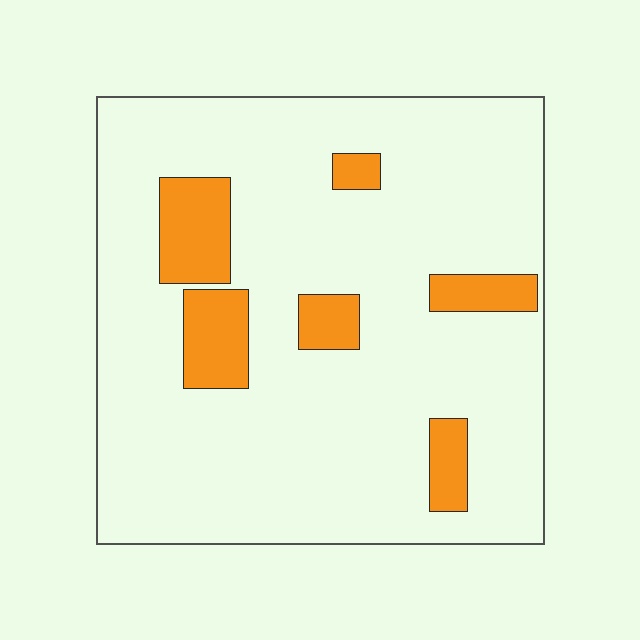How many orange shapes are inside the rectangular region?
6.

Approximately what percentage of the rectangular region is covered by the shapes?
Approximately 15%.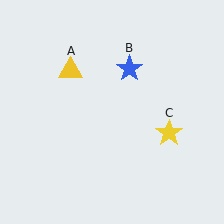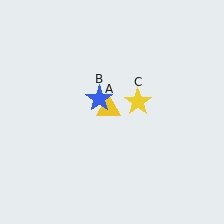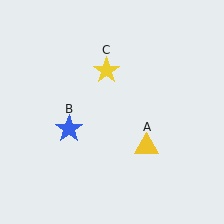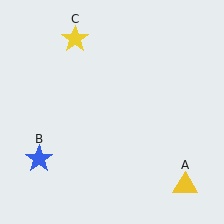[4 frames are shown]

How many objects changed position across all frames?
3 objects changed position: yellow triangle (object A), blue star (object B), yellow star (object C).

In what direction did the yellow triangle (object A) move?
The yellow triangle (object A) moved down and to the right.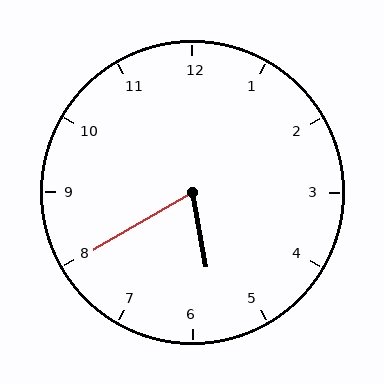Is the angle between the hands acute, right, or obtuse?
It is acute.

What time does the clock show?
5:40.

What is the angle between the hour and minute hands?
Approximately 70 degrees.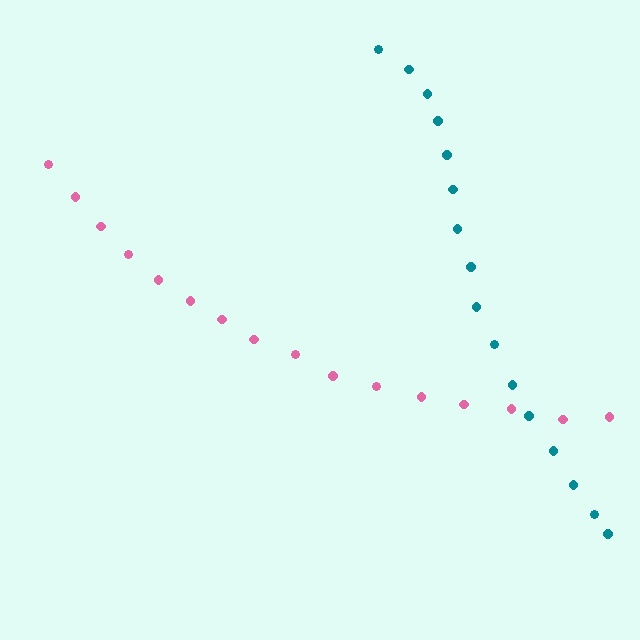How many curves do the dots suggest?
There are 2 distinct paths.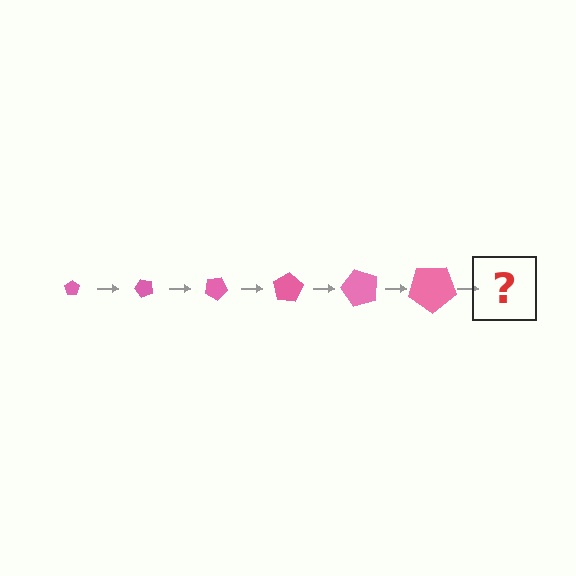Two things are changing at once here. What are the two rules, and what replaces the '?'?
The two rules are that the pentagon grows larger each step and it rotates 50 degrees each step. The '?' should be a pentagon, larger than the previous one and rotated 300 degrees from the start.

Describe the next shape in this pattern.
It should be a pentagon, larger than the previous one and rotated 300 degrees from the start.